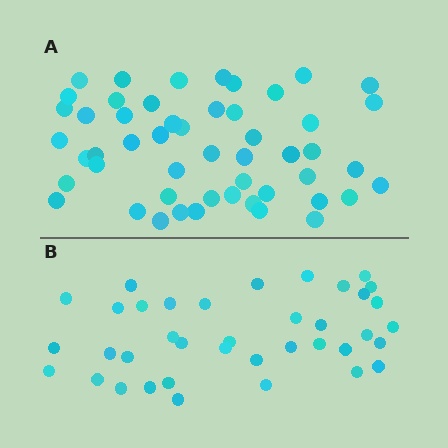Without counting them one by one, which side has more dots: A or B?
Region A (the top region) has more dots.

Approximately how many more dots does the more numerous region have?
Region A has approximately 15 more dots than region B.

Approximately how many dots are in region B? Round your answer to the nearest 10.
About 40 dots. (The exact count is 38, which rounds to 40.)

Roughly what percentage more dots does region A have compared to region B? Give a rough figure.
About 35% more.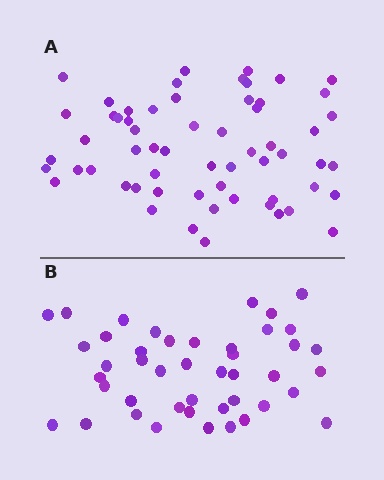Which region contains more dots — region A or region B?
Region A (the top region) has more dots.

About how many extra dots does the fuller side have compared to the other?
Region A has approximately 15 more dots than region B.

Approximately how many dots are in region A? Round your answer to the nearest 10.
About 60 dots.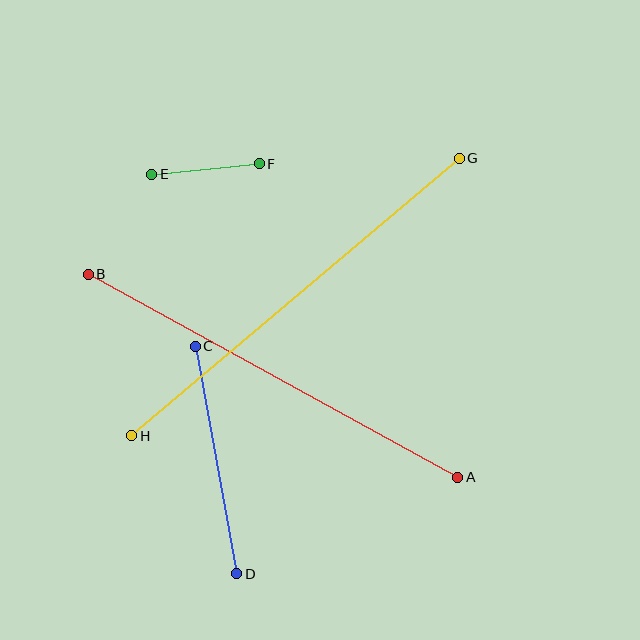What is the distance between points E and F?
The distance is approximately 108 pixels.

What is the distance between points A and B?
The distance is approximately 422 pixels.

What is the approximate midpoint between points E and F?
The midpoint is at approximately (206, 169) pixels.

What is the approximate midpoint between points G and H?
The midpoint is at approximately (296, 297) pixels.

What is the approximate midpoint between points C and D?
The midpoint is at approximately (216, 460) pixels.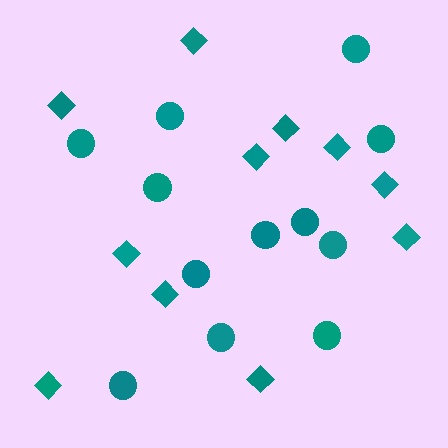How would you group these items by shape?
There are 2 groups: one group of circles (12) and one group of diamonds (11).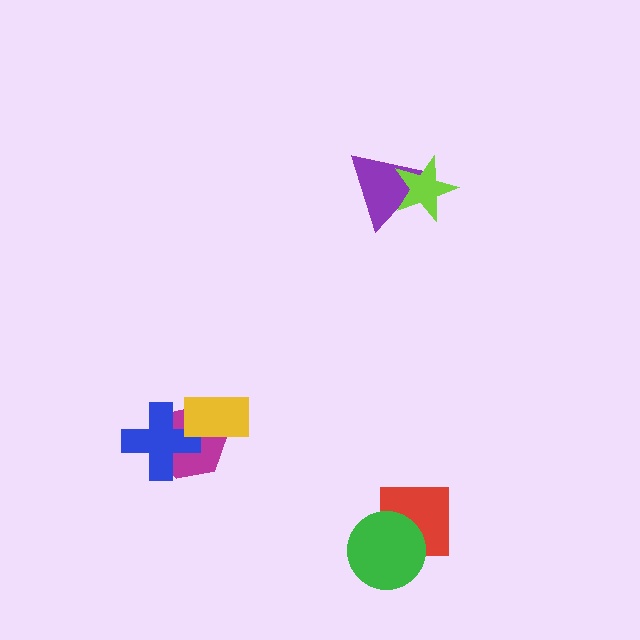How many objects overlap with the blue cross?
2 objects overlap with the blue cross.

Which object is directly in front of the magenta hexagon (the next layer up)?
The blue cross is directly in front of the magenta hexagon.